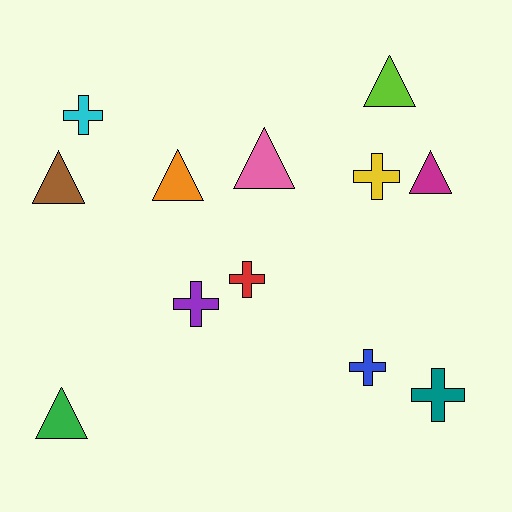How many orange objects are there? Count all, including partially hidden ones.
There is 1 orange object.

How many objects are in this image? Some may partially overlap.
There are 12 objects.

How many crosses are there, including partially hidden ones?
There are 6 crosses.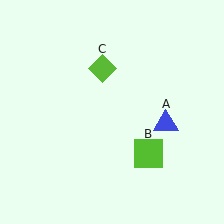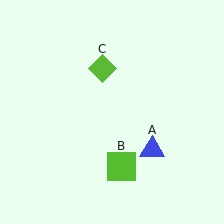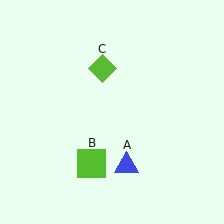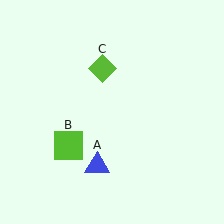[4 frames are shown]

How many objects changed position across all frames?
2 objects changed position: blue triangle (object A), lime square (object B).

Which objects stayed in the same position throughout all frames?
Lime diamond (object C) remained stationary.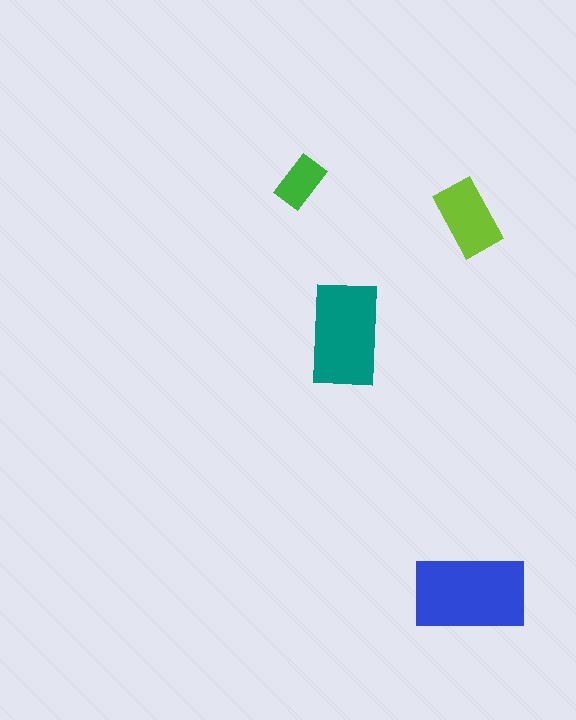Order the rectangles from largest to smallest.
the blue one, the teal one, the lime one, the green one.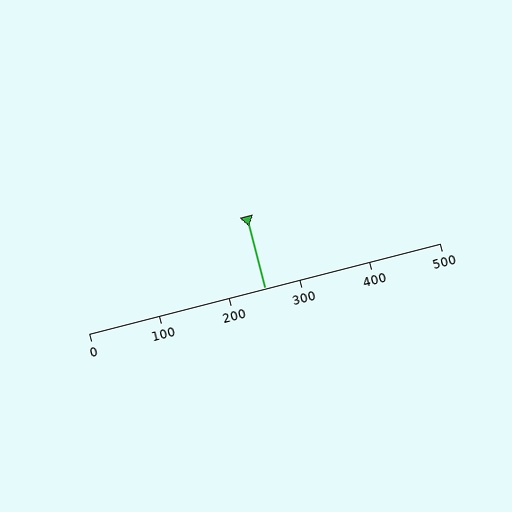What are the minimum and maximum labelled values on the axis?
The axis runs from 0 to 500.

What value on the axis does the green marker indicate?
The marker indicates approximately 250.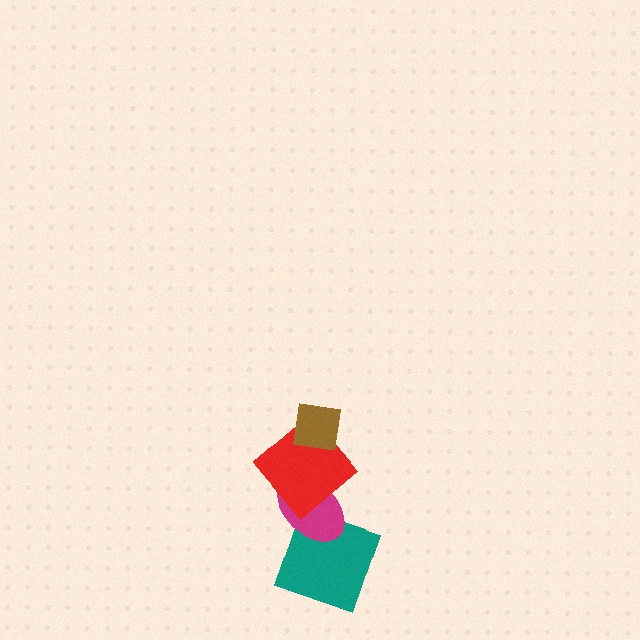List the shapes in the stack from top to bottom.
From top to bottom: the brown square, the red diamond, the magenta ellipse, the teal square.